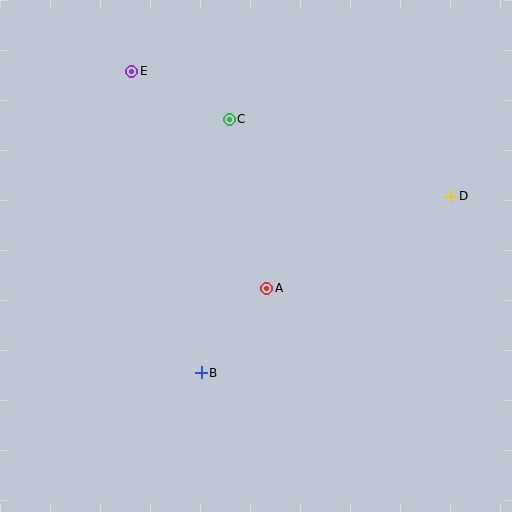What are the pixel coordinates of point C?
Point C is at (229, 119).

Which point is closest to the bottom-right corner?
Point D is closest to the bottom-right corner.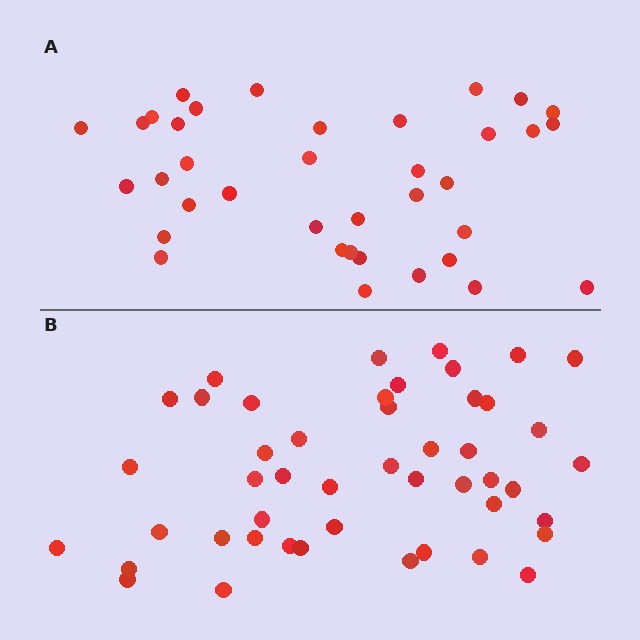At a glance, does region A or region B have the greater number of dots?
Region B (the bottom region) has more dots.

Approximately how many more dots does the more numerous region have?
Region B has roughly 10 or so more dots than region A.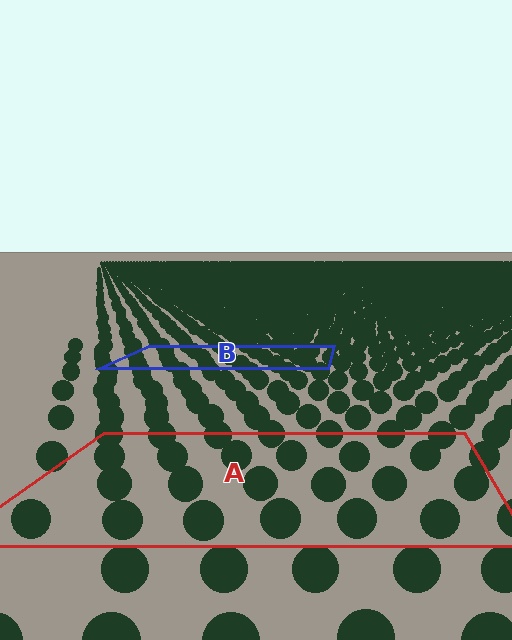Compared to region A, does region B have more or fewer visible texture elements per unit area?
Region B has more texture elements per unit area — they are packed more densely because it is farther away.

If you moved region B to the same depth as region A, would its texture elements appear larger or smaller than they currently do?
They would appear larger. At a closer depth, the same texture elements are projected at a bigger on-screen size.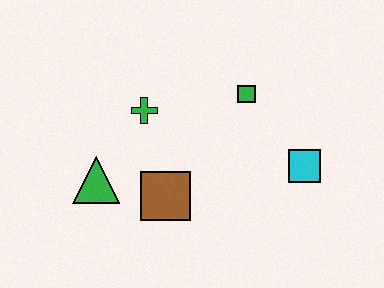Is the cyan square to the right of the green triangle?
Yes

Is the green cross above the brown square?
Yes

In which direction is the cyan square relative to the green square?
The cyan square is below the green square.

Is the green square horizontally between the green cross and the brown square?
No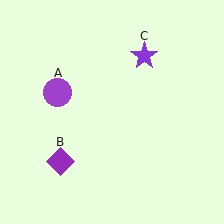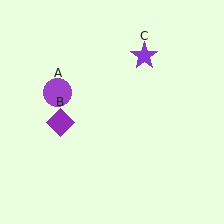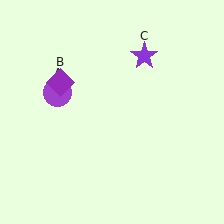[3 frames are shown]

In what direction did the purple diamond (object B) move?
The purple diamond (object B) moved up.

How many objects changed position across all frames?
1 object changed position: purple diamond (object B).